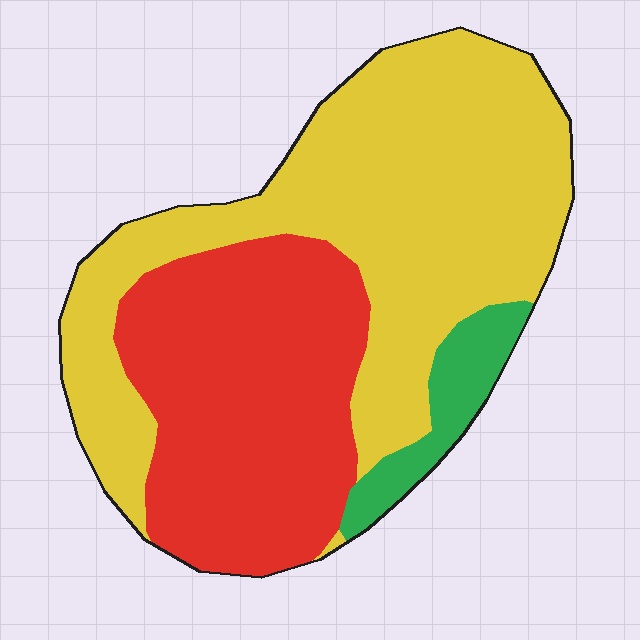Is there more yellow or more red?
Yellow.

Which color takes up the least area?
Green, at roughly 5%.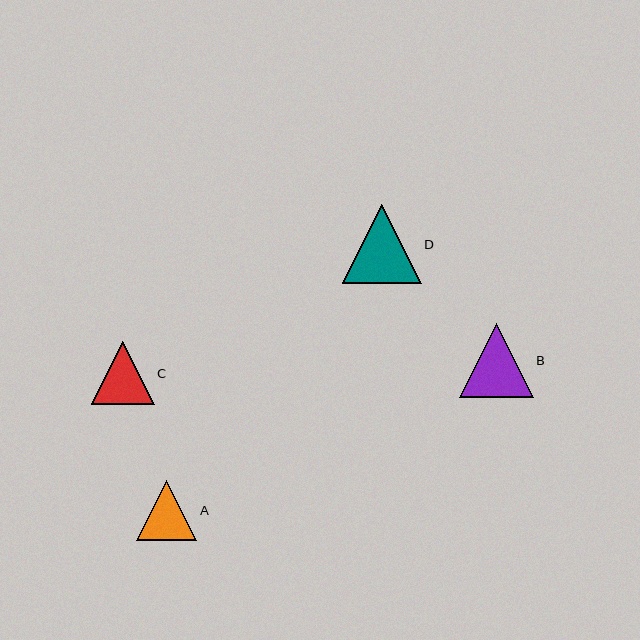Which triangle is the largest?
Triangle D is the largest with a size of approximately 79 pixels.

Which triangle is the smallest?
Triangle A is the smallest with a size of approximately 60 pixels.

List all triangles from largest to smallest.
From largest to smallest: D, B, C, A.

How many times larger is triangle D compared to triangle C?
Triangle D is approximately 1.3 times the size of triangle C.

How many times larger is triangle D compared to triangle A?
Triangle D is approximately 1.3 times the size of triangle A.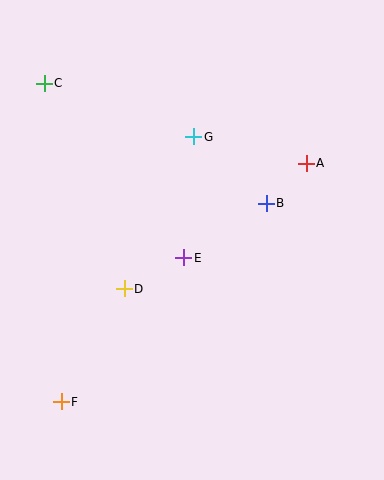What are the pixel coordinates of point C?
Point C is at (44, 83).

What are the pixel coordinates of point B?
Point B is at (266, 203).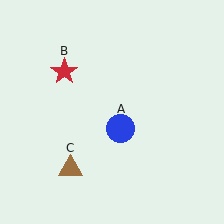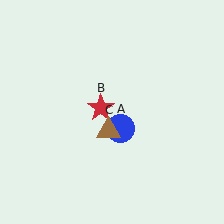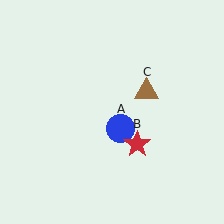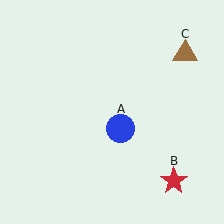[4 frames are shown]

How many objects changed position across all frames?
2 objects changed position: red star (object B), brown triangle (object C).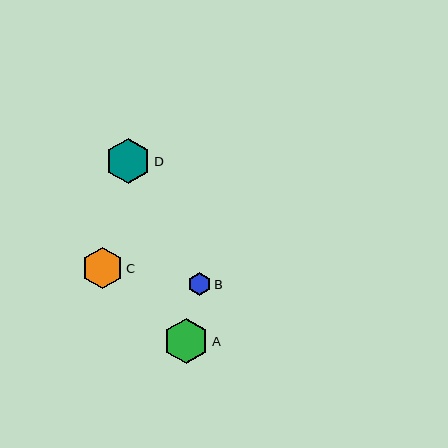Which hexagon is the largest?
Hexagon A is the largest with a size of approximately 46 pixels.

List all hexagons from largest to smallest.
From largest to smallest: A, D, C, B.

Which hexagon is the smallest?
Hexagon B is the smallest with a size of approximately 23 pixels.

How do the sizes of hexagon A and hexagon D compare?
Hexagon A and hexagon D are approximately the same size.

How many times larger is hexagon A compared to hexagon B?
Hexagon A is approximately 2.0 times the size of hexagon B.